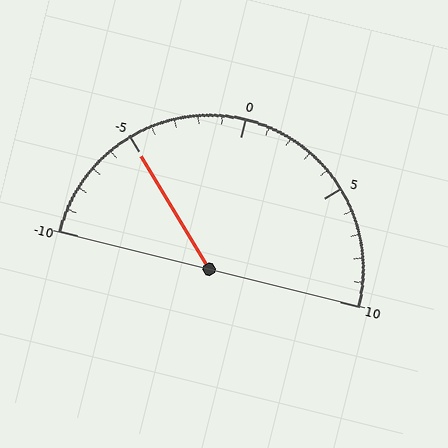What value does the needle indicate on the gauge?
The needle indicates approximately -5.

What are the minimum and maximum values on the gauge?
The gauge ranges from -10 to 10.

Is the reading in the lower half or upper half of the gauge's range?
The reading is in the lower half of the range (-10 to 10).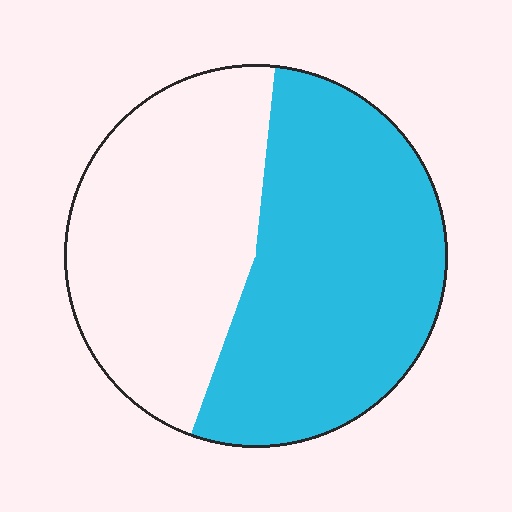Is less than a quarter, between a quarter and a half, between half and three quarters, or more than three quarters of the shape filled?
Between half and three quarters.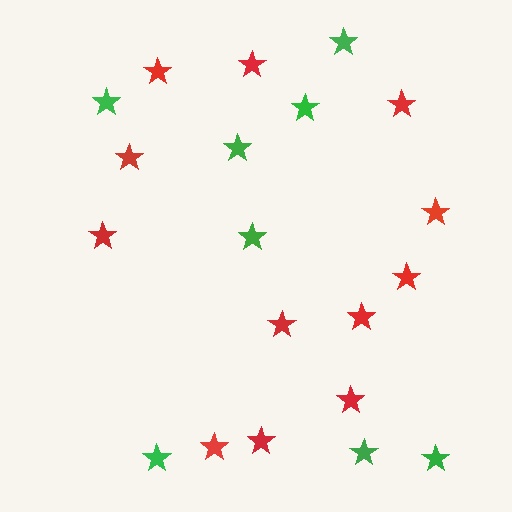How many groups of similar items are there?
There are 2 groups: one group of red stars (12) and one group of green stars (8).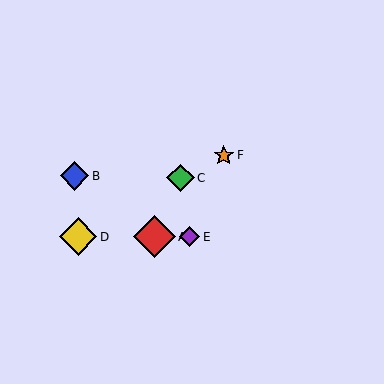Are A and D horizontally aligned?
Yes, both are at y≈237.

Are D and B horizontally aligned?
No, D is at y≈237 and B is at y≈176.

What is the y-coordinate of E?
Object E is at y≈237.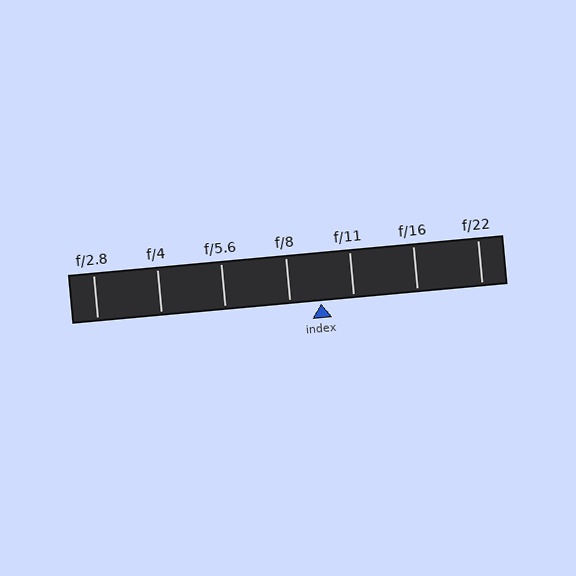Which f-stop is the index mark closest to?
The index mark is closest to f/8.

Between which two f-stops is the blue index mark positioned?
The index mark is between f/8 and f/11.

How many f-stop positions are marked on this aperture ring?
There are 7 f-stop positions marked.